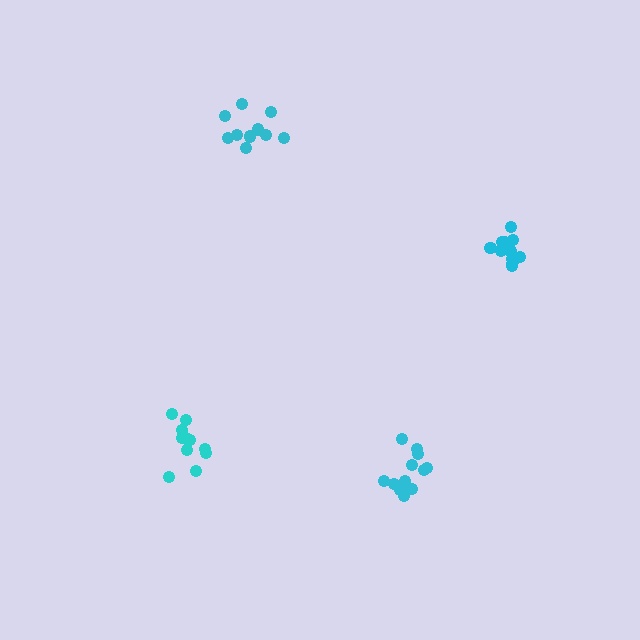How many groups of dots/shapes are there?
There are 4 groups.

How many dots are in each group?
Group 1: 10 dots, Group 2: 11 dots, Group 3: 13 dots, Group 4: 12 dots (46 total).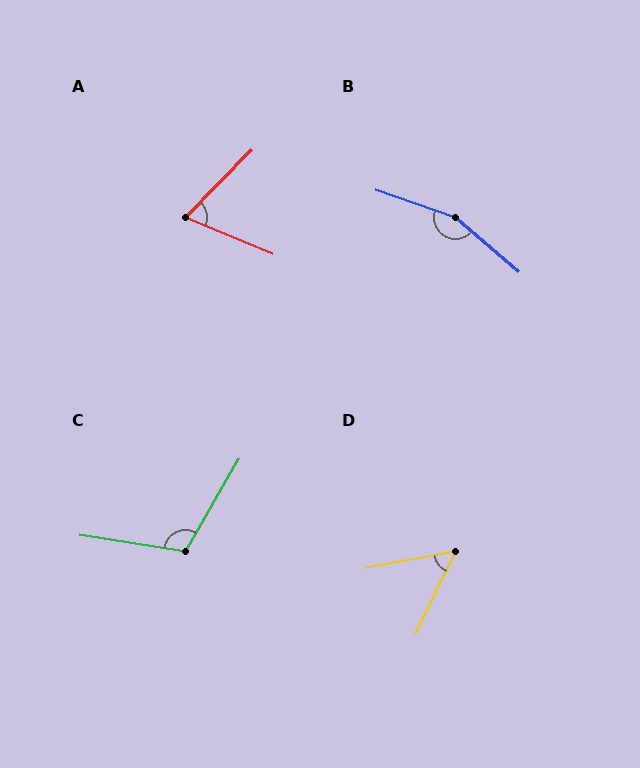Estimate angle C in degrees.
Approximately 111 degrees.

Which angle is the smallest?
D, at approximately 54 degrees.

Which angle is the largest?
B, at approximately 158 degrees.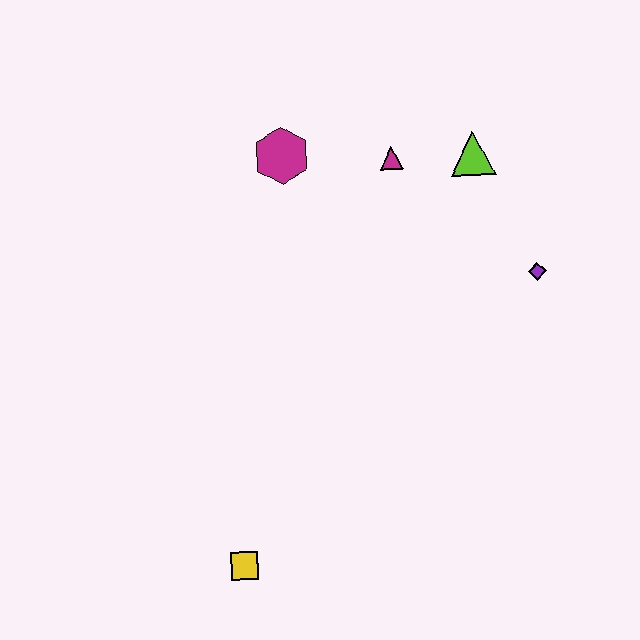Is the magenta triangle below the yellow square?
No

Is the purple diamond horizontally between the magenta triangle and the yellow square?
No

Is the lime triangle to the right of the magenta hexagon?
Yes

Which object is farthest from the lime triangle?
The yellow square is farthest from the lime triangle.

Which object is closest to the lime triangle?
The magenta triangle is closest to the lime triangle.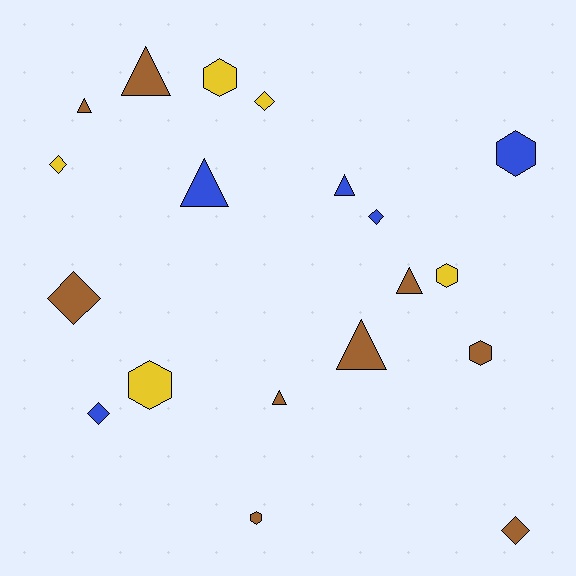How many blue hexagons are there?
There is 1 blue hexagon.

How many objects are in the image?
There are 19 objects.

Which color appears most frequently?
Brown, with 9 objects.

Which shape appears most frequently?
Triangle, with 7 objects.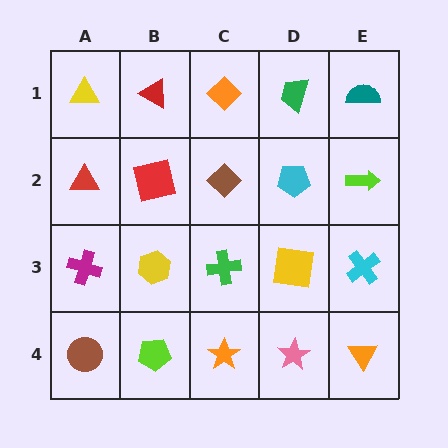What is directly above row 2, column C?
An orange diamond.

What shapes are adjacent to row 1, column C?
A brown diamond (row 2, column C), a red triangle (row 1, column B), a green trapezoid (row 1, column D).